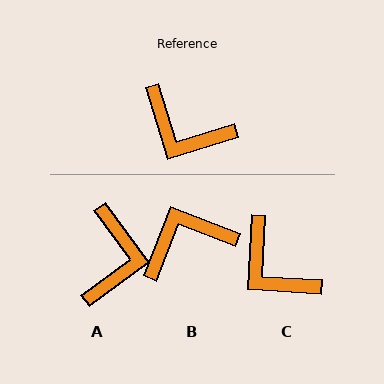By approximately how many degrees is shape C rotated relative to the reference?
Approximately 21 degrees clockwise.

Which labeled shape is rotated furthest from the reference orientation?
B, about 128 degrees away.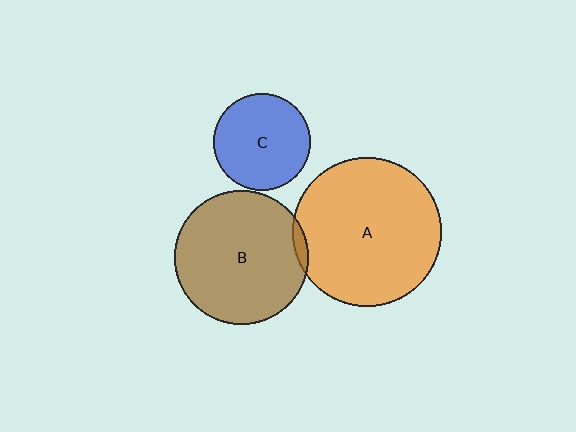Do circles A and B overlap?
Yes.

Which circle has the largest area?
Circle A (orange).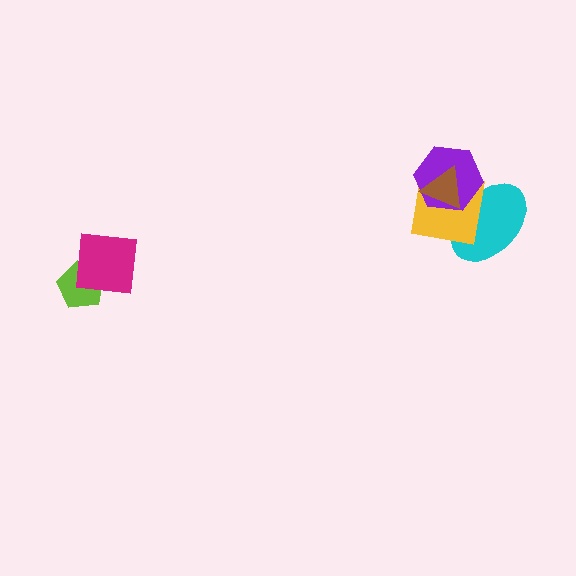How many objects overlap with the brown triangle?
3 objects overlap with the brown triangle.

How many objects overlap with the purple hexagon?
3 objects overlap with the purple hexagon.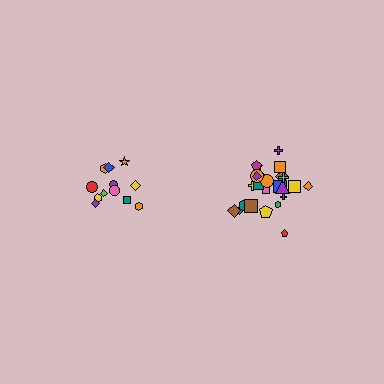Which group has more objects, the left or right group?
The right group.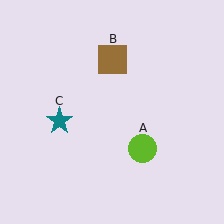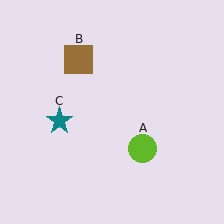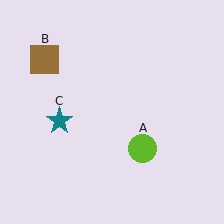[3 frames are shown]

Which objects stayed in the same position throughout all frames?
Lime circle (object A) and teal star (object C) remained stationary.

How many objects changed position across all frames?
1 object changed position: brown square (object B).